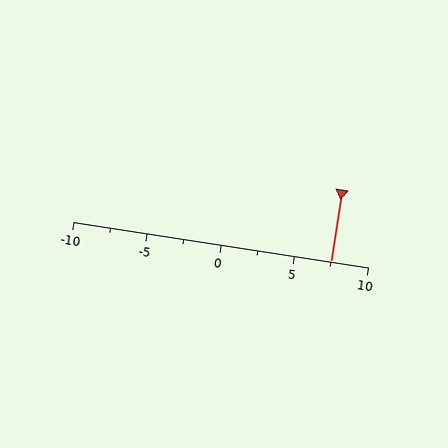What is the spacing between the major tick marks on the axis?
The major ticks are spaced 5 apart.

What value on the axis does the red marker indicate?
The marker indicates approximately 7.5.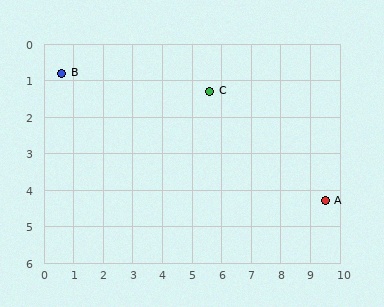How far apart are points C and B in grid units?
Points C and B are about 5.0 grid units apart.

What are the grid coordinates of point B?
Point B is at approximately (0.6, 0.8).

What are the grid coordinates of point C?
Point C is at approximately (5.6, 1.3).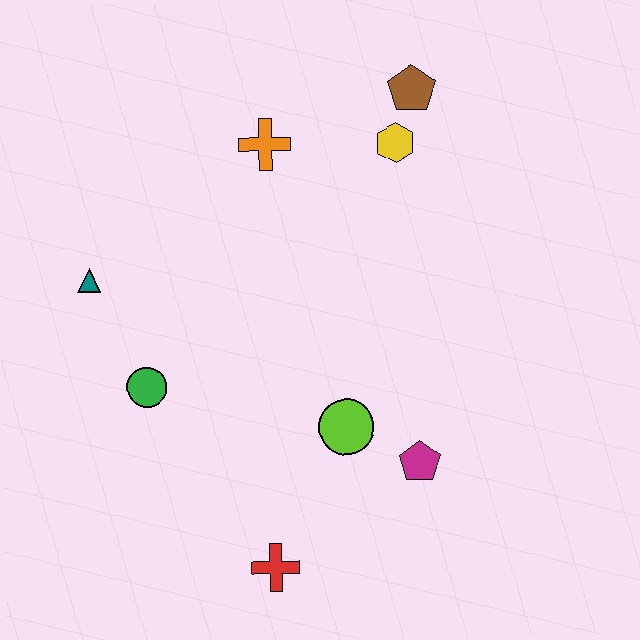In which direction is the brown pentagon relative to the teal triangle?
The brown pentagon is to the right of the teal triangle.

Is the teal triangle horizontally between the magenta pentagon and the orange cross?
No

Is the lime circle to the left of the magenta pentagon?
Yes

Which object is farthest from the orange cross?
The red cross is farthest from the orange cross.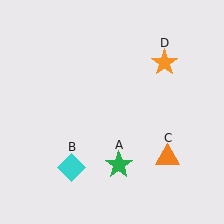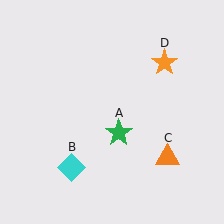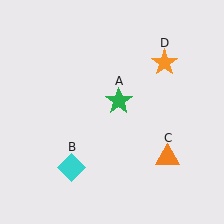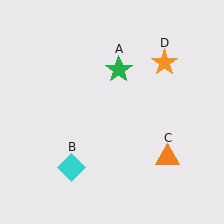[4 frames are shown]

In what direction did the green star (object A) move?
The green star (object A) moved up.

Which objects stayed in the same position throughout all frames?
Cyan diamond (object B) and orange triangle (object C) and orange star (object D) remained stationary.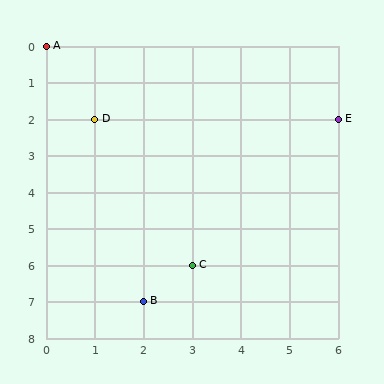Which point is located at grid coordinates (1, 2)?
Point D is at (1, 2).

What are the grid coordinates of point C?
Point C is at grid coordinates (3, 6).